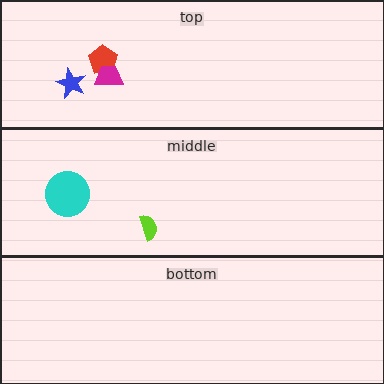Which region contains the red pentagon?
The top region.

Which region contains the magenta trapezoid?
The top region.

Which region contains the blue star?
The top region.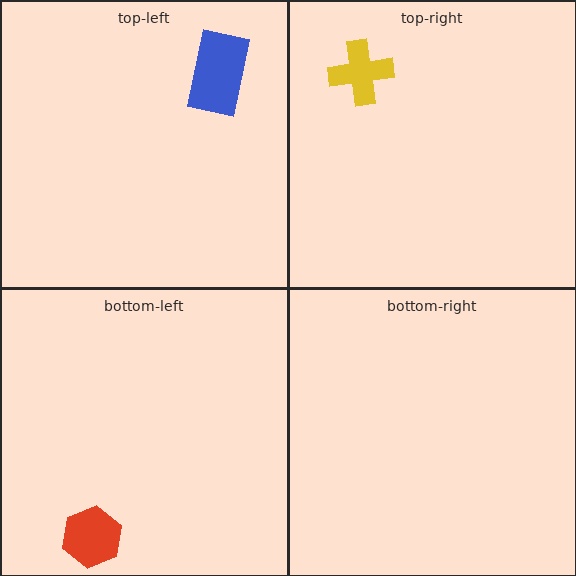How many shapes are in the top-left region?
1.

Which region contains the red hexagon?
The bottom-left region.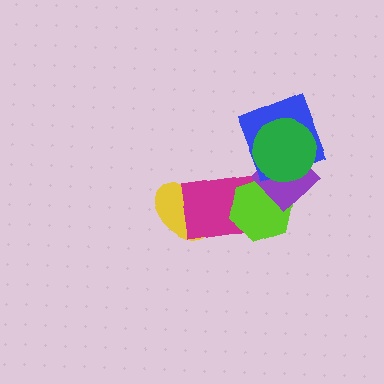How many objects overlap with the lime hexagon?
2 objects overlap with the lime hexagon.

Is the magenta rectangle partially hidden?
Yes, it is partially covered by another shape.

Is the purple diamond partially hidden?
Yes, it is partially covered by another shape.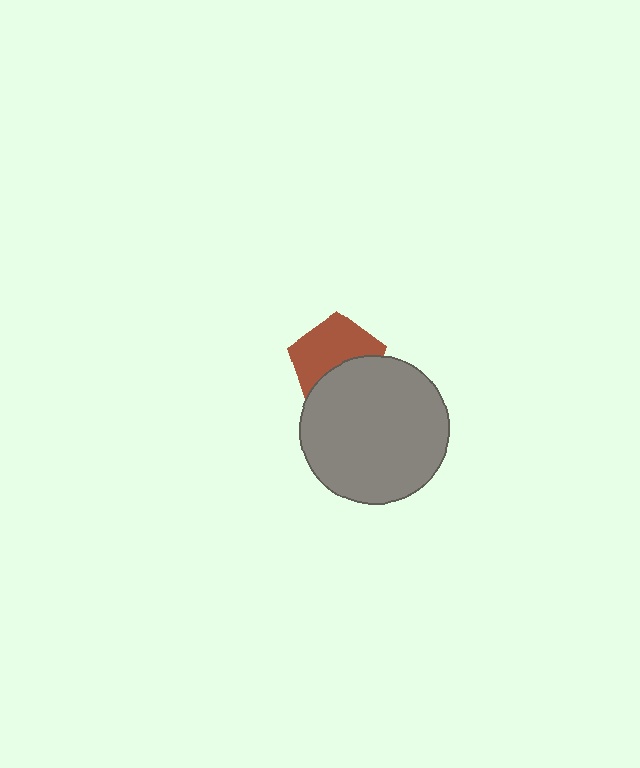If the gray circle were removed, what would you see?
You would see the complete brown pentagon.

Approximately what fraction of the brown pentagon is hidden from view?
Roughly 42% of the brown pentagon is hidden behind the gray circle.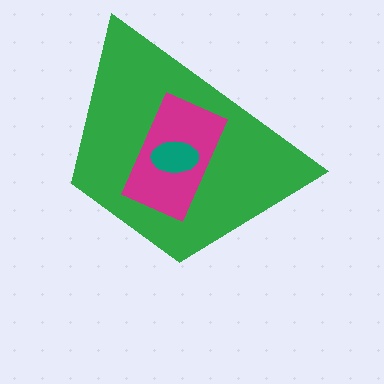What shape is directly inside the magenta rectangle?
The teal ellipse.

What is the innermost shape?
The teal ellipse.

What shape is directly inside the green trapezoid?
The magenta rectangle.